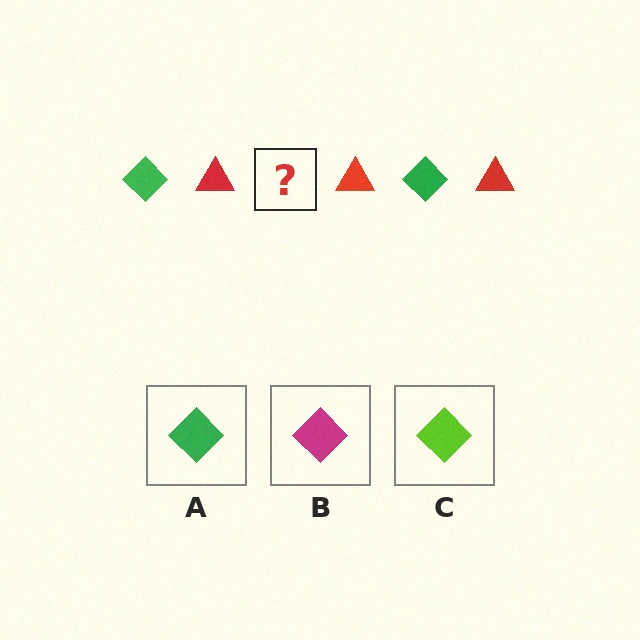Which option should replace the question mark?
Option A.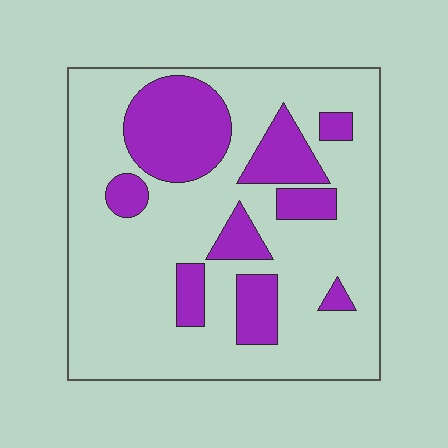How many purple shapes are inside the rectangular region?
9.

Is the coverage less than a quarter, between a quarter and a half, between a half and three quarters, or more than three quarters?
Between a quarter and a half.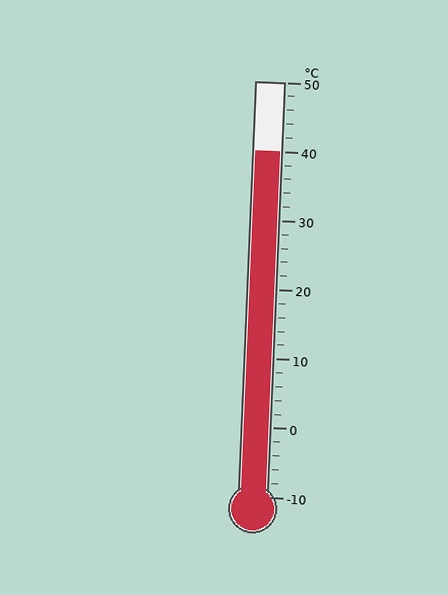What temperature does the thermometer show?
The thermometer shows approximately 40°C.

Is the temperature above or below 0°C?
The temperature is above 0°C.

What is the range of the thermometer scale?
The thermometer scale ranges from -10°C to 50°C.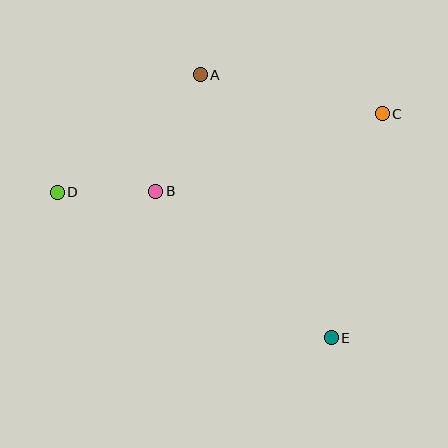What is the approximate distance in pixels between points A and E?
The distance between A and E is approximately 294 pixels.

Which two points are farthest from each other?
Points C and D are farthest from each other.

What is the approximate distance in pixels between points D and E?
The distance between D and E is approximately 310 pixels.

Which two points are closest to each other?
Points B and D are closest to each other.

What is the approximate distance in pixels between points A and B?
The distance between A and B is approximately 125 pixels.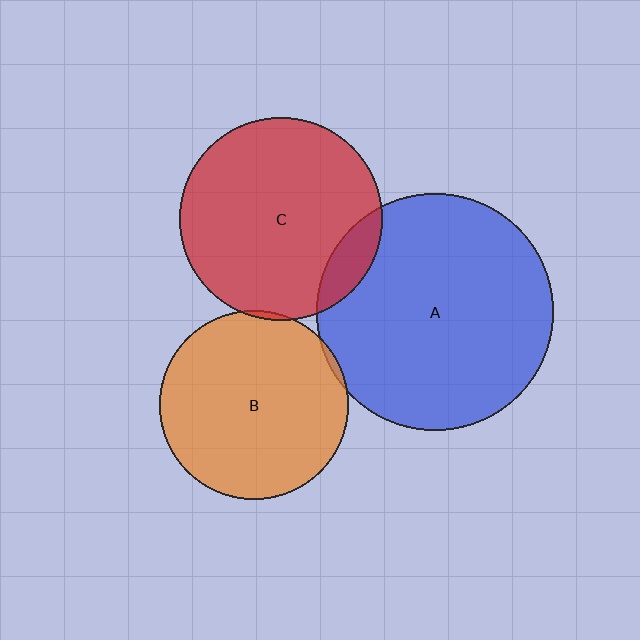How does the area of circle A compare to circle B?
Approximately 1.6 times.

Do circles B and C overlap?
Yes.